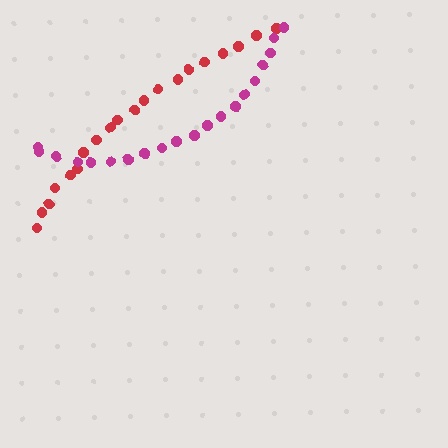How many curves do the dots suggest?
There are 2 distinct paths.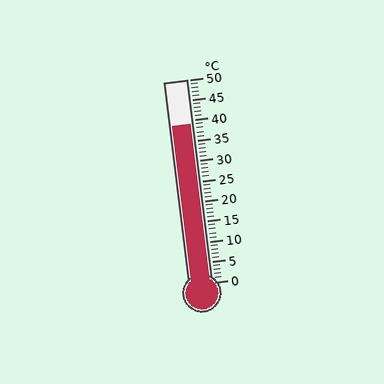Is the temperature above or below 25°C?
The temperature is above 25°C.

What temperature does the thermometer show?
The thermometer shows approximately 39°C.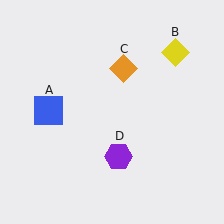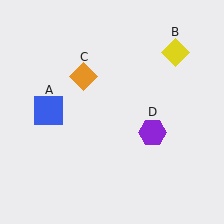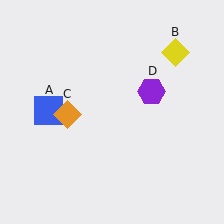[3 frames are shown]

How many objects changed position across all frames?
2 objects changed position: orange diamond (object C), purple hexagon (object D).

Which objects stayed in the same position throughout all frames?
Blue square (object A) and yellow diamond (object B) remained stationary.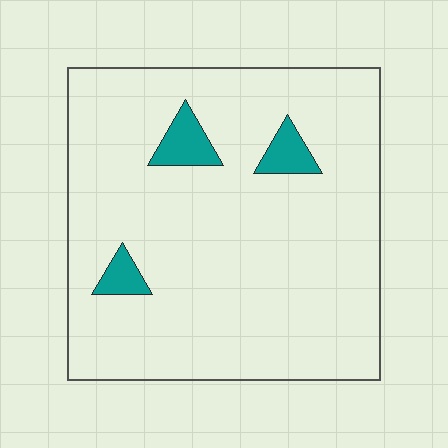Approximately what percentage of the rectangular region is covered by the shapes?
Approximately 5%.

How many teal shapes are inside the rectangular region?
3.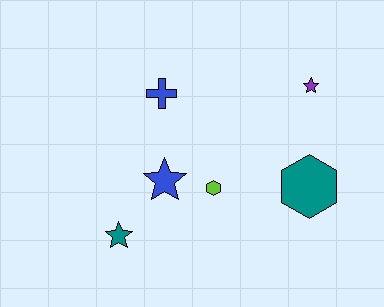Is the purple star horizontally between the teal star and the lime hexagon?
No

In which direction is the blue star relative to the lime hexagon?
The blue star is to the left of the lime hexagon.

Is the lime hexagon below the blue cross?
Yes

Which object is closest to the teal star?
The blue star is closest to the teal star.